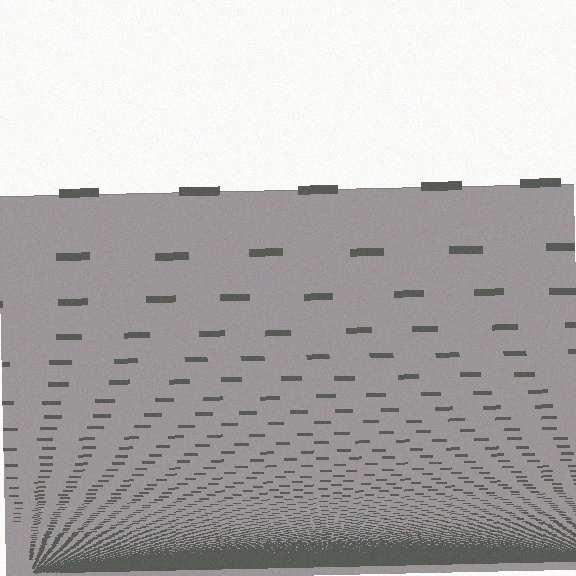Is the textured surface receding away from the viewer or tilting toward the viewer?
The surface appears to tilt toward the viewer. Texture elements get larger and sparser toward the top.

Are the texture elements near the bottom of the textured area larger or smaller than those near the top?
Smaller. The gradient is inverted — elements near the bottom are smaller and denser.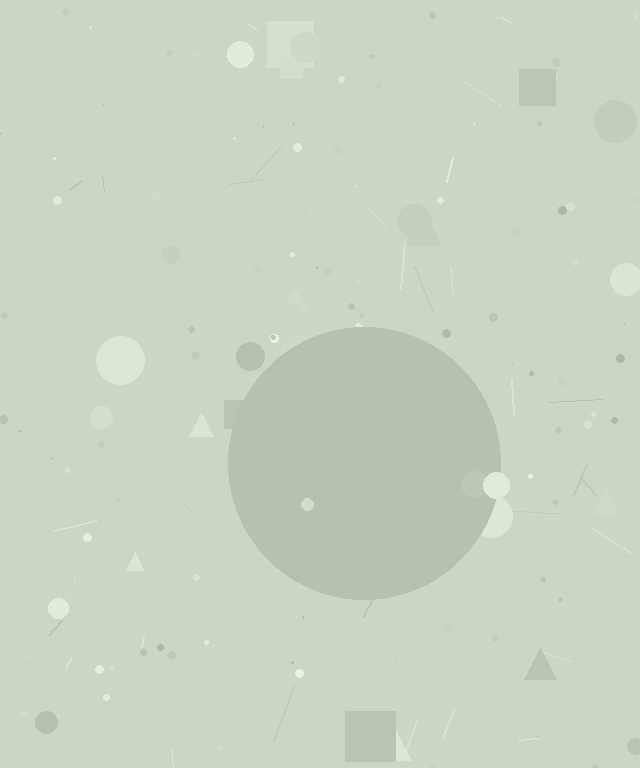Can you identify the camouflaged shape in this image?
The camouflaged shape is a circle.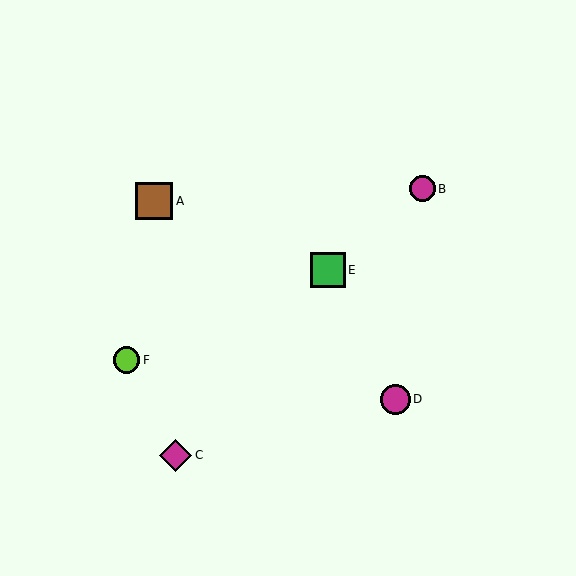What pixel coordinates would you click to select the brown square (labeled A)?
Click at (154, 201) to select the brown square A.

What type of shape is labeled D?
Shape D is a magenta circle.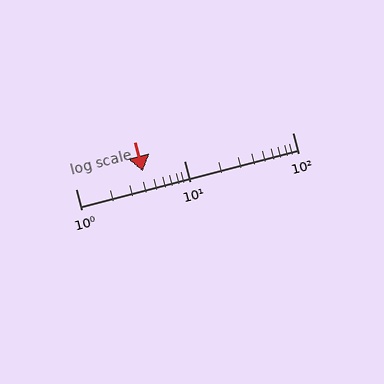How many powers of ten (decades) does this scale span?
The scale spans 2 decades, from 1 to 100.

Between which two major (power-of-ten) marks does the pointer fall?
The pointer is between 1 and 10.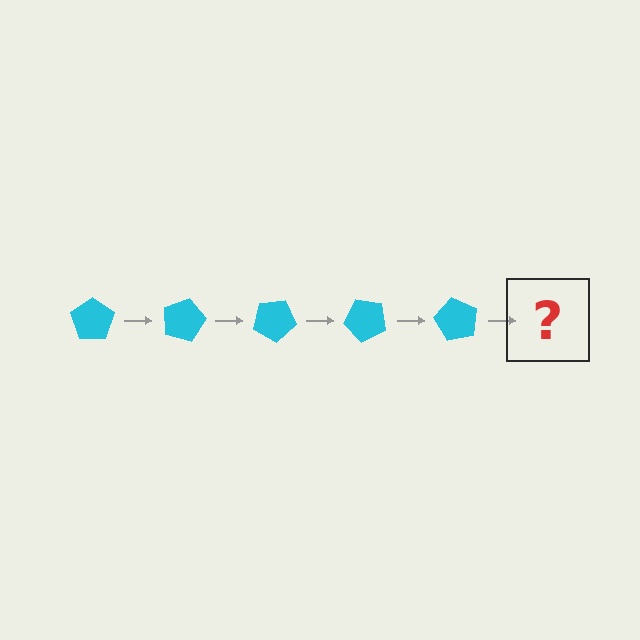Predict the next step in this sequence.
The next step is a cyan pentagon rotated 75 degrees.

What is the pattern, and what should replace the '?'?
The pattern is that the pentagon rotates 15 degrees each step. The '?' should be a cyan pentagon rotated 75 degrees.